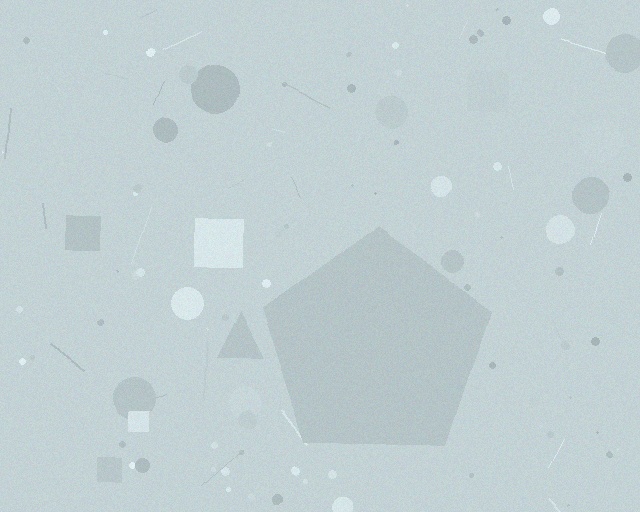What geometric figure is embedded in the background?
A pentagon is embedded in the background.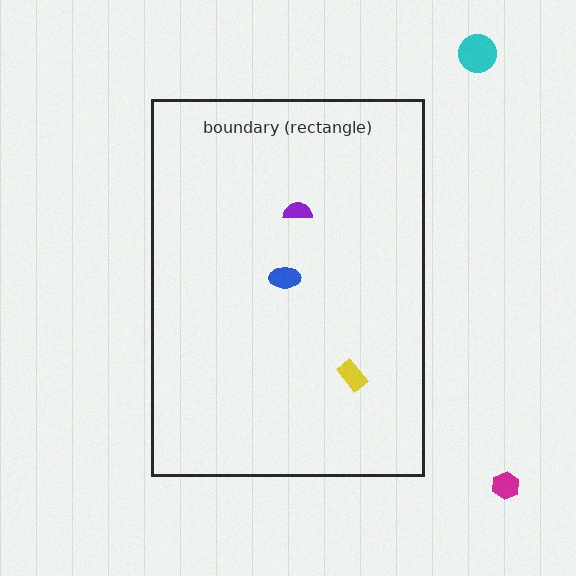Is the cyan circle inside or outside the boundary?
Outside.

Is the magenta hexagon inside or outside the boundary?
Outside.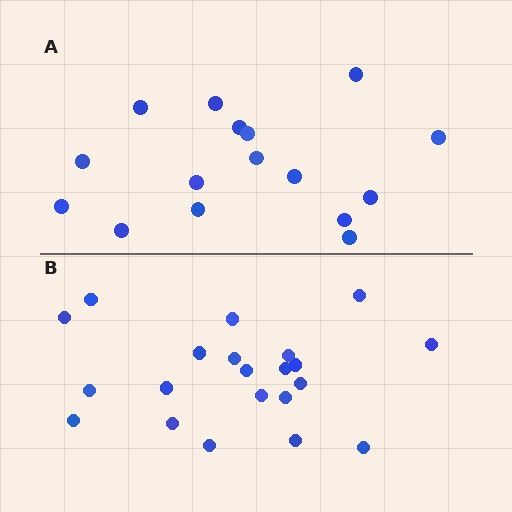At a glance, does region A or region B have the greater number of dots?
Region B (the bottom region) has more dots.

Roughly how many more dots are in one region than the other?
Region B has about 5 more dots than region A.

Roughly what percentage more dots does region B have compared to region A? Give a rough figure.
About 30% more.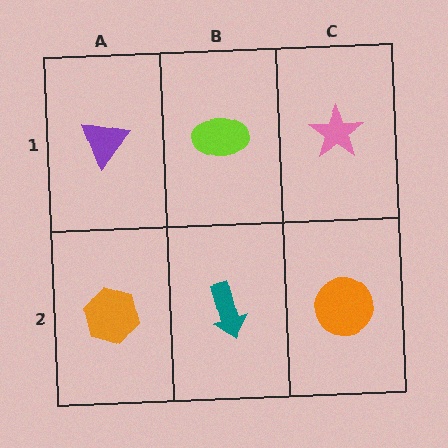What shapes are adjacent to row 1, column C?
An orange circle (row 2, column C), a lime ellipse (row 1, column B).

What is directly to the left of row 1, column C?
A lime ellipse.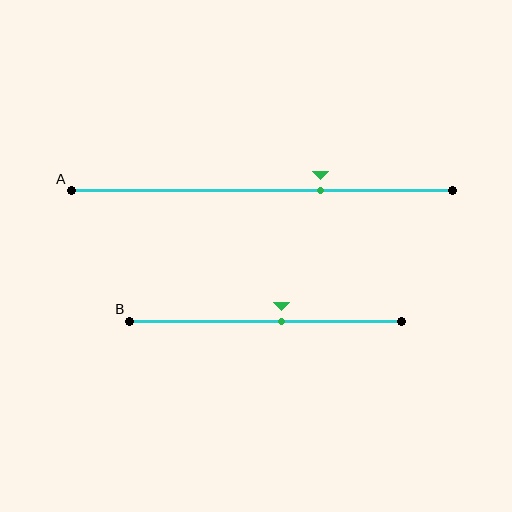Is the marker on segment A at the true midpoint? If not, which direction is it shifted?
No, the marker on segment A is shifted to the right by about 16% of the segment length.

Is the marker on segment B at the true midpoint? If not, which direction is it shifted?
No, the marker on segment B is shifted to the right by about 6% of the segment length.